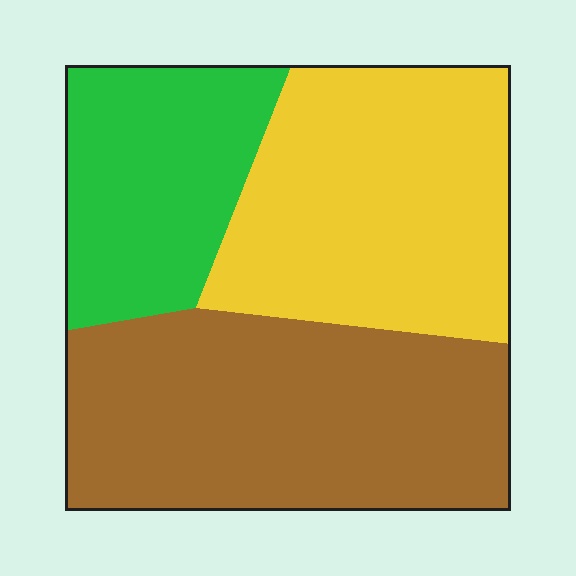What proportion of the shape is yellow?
Yellow takes up between a third and a half of the shape.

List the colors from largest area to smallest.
From largest to smallest: brown, yellow, green.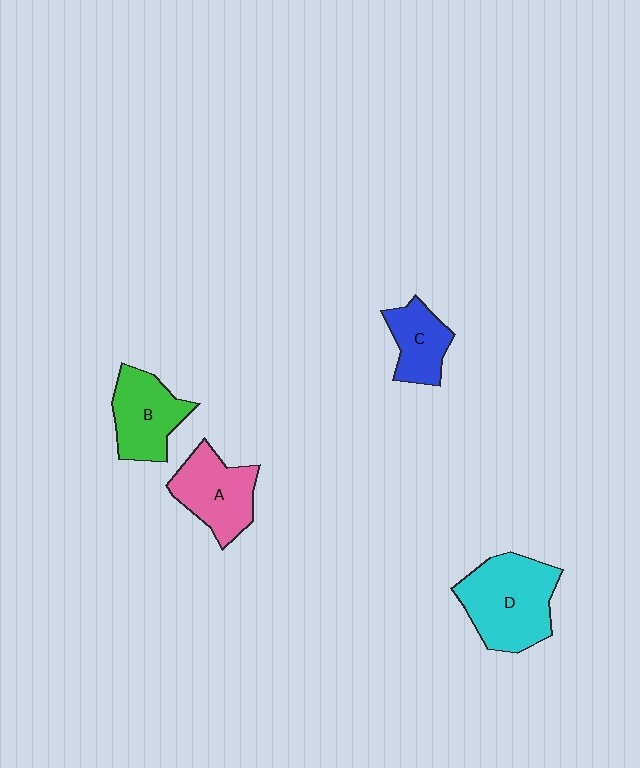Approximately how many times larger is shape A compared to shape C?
Approximately 1.4 times.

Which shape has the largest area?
Shape D (cyan).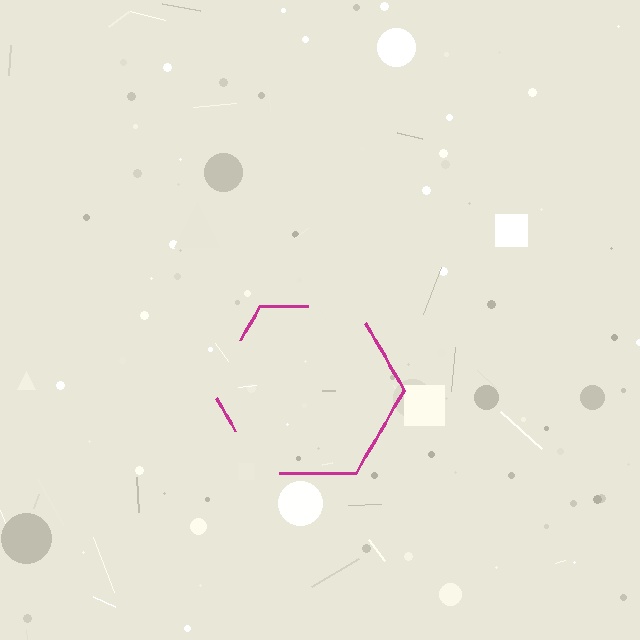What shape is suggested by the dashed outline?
The dashed outline suggests a hexagon.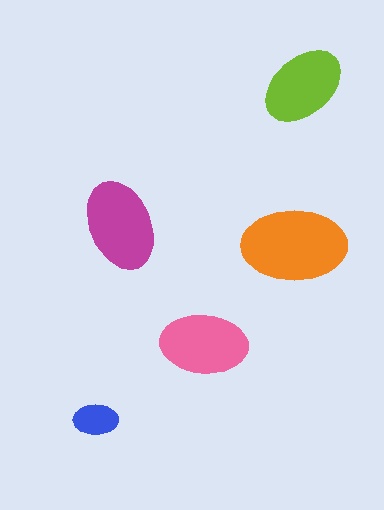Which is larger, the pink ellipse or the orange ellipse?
The orange one.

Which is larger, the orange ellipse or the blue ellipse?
The orange one.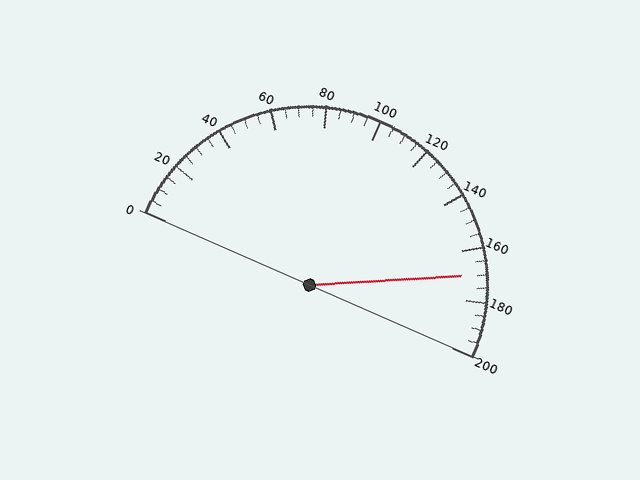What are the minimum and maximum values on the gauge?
The gauge ranges from 0 to 200.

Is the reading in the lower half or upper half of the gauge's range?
The reading is in the upper half of the range (0 to 200).